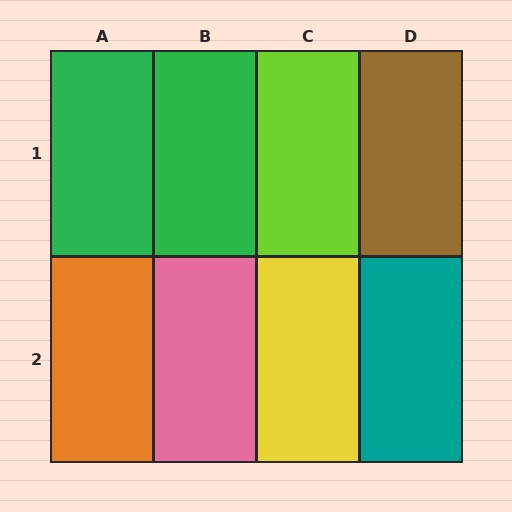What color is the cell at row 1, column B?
Green.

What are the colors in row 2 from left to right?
Orange, pink, yellow, teal.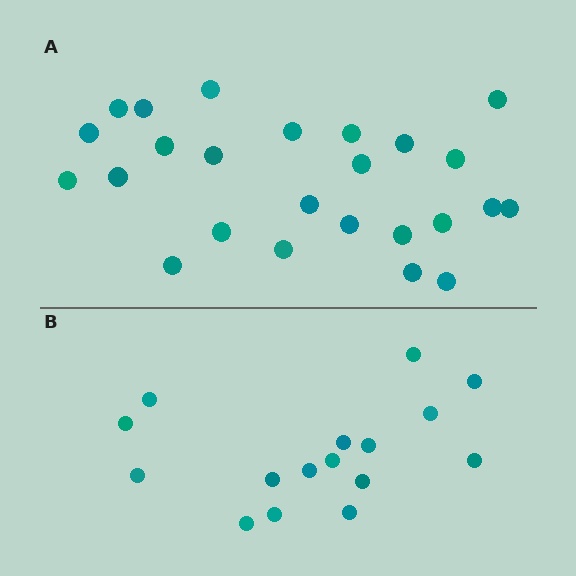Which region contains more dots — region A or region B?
Region A (the top region) has more dots.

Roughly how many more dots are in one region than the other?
Region A has roughly 8 or so more dots than region B.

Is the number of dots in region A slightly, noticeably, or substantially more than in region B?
Region A has substantially more. The ratio is roughly 1.6 to 1.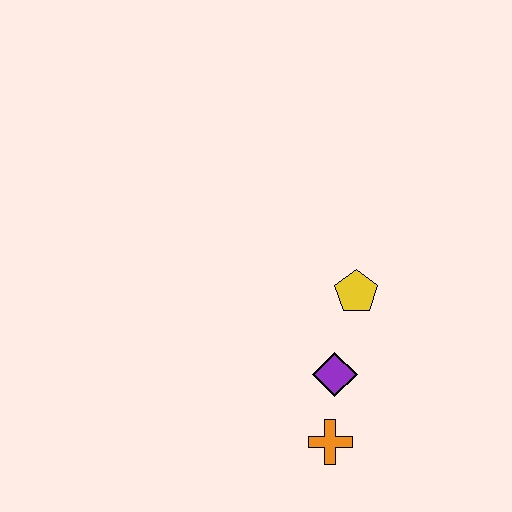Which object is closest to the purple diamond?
The orange cross is closest to the purple diamond.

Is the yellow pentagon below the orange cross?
No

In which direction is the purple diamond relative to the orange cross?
The purple diamond is above the orange cross.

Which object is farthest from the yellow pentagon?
The orange cross is farthest from the yellow pentagon.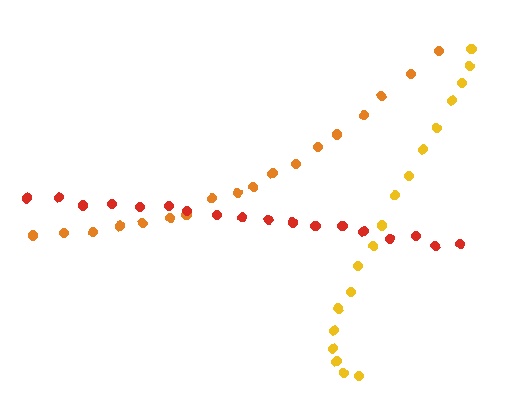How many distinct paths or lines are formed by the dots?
There are 3 distinct paths.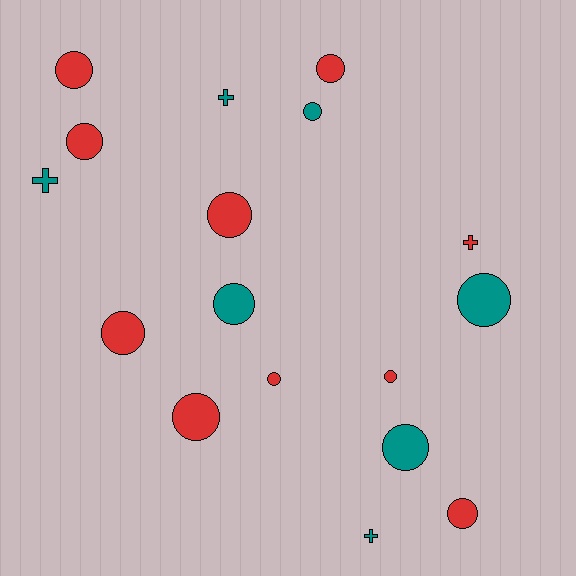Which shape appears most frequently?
Circle, with 13 objects.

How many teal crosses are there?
There are 3 teal crosses.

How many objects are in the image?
There are 17 objects.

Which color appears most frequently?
Red, with 10 objects.